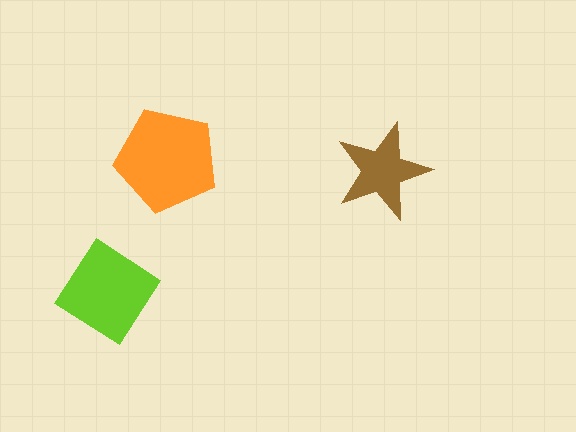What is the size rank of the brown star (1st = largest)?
3rd.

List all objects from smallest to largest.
The brown star, the lime diamond, the orange pentagon.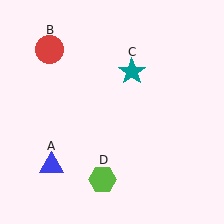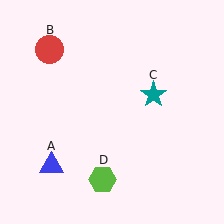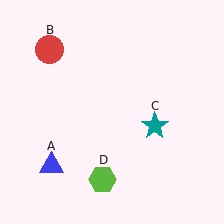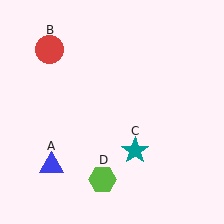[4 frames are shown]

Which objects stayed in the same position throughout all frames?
Blue triangle (object A) and red circle (object B) and lime hexagon (object D) remained stationary.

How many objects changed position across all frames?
1 object changed position: teal star (object C).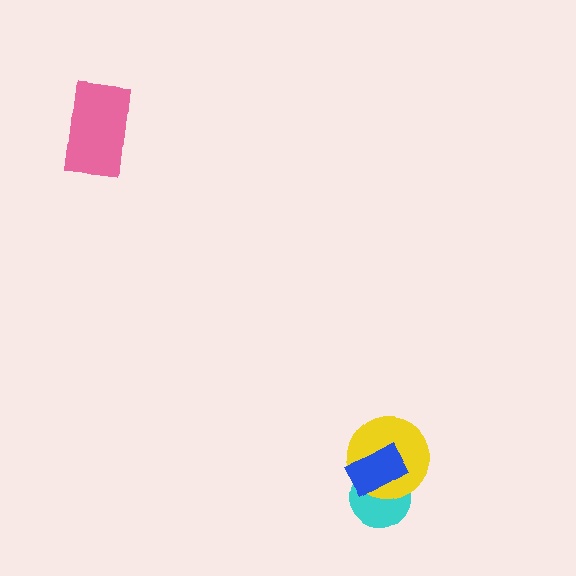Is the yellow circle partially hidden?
Yes, it is partially covered by another shape.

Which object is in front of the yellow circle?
The blue rectangle is in front of the yellow circle.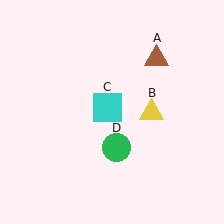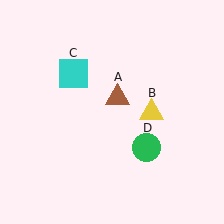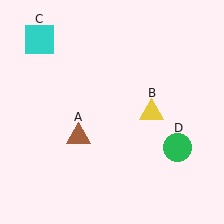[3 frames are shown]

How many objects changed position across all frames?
3 objects changed position: brown triangle (object A), cyan square (object C), green circle (object D).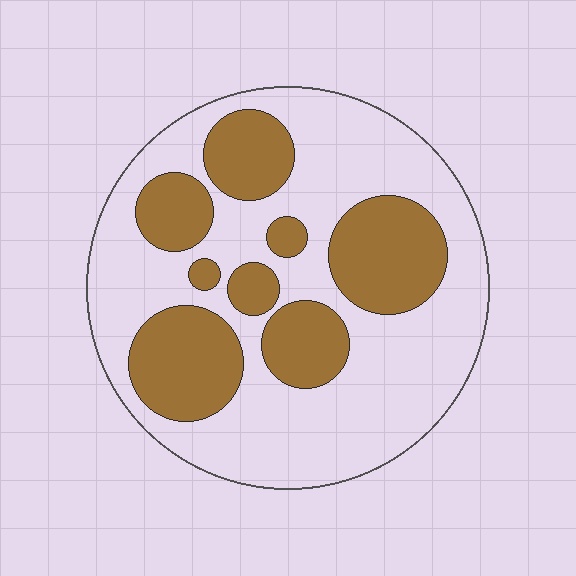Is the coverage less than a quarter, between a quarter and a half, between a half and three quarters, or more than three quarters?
Between a quarter and a half.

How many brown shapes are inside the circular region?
8.